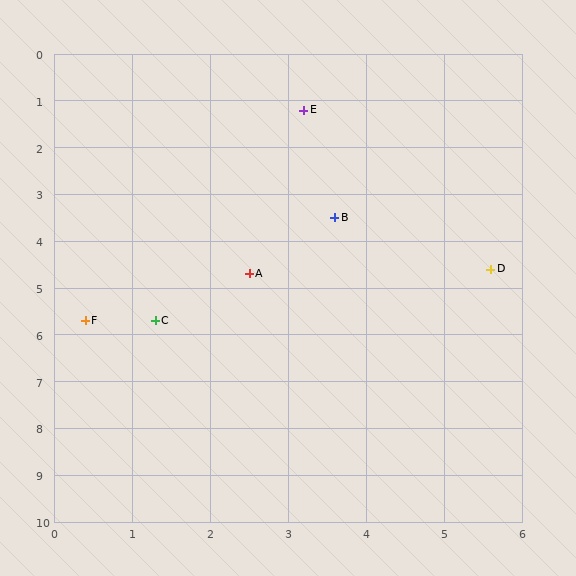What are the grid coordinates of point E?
Point E is at approximately (3.2, 1.2).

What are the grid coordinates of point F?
Point F is at approximately (0.4, 5.7).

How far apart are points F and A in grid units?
Points F and A are about 2.3 grid units apart.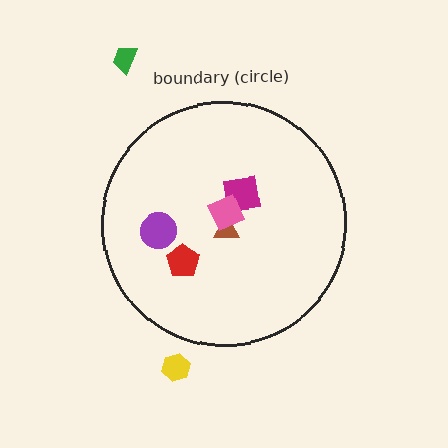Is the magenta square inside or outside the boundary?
Inside.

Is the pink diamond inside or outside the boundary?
Inside.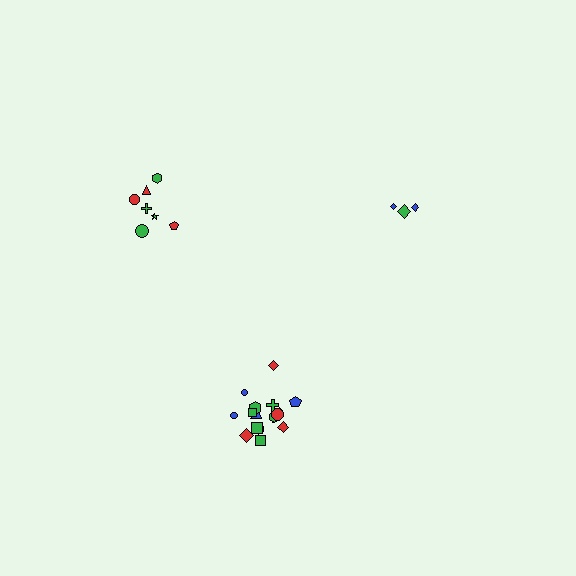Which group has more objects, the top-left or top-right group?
The top-left group.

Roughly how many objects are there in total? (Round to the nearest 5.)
Roughly 30 objects in total.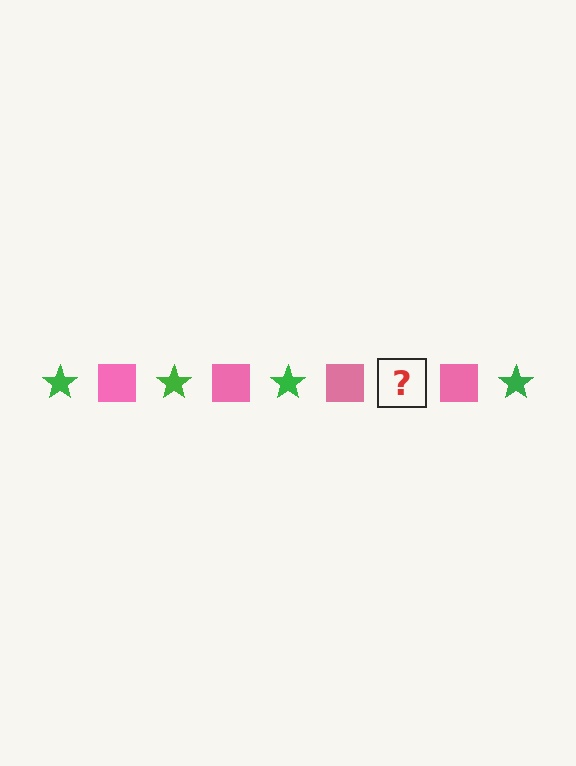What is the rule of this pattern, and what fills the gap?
The rule is that the pattern alternates between green star and pink square. The gap should be filled with a green star.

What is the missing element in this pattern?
The missing element is a green star.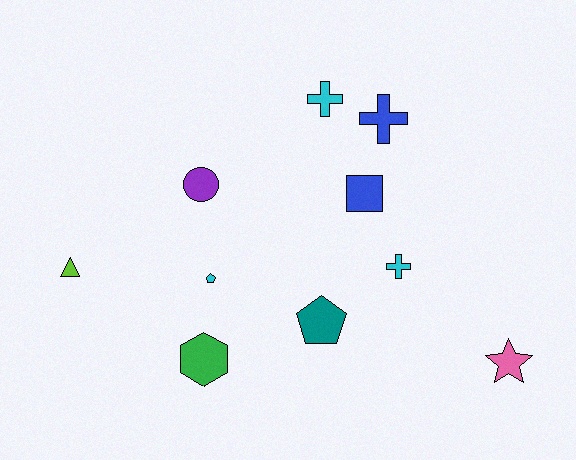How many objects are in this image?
There are 10 objects.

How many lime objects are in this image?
There is 1 lime object.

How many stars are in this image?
There is 1 star.